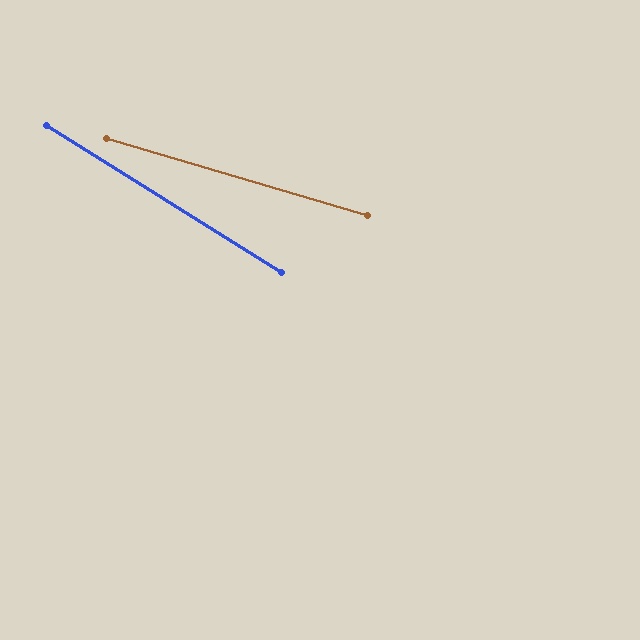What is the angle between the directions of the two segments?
Approximately 16 degrees.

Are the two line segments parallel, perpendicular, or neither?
Neither parallel nor perpendicular — they differ by about 16°.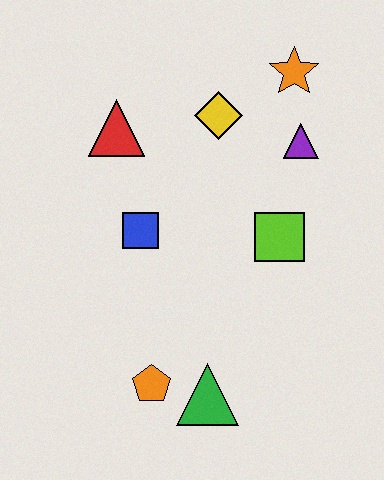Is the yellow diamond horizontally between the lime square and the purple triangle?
No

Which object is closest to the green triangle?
The orange pentagon is closest to the green triangle.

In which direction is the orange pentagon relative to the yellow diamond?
The orange pentagon is below the yellow diamond.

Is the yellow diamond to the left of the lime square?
Yes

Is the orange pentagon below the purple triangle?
Yes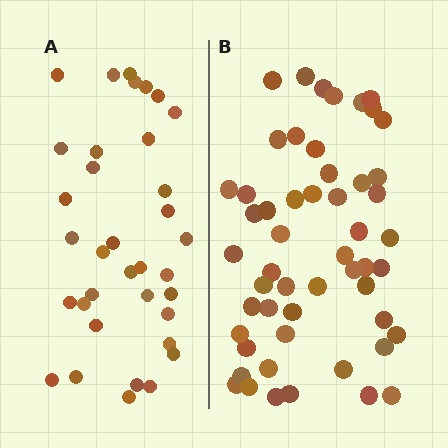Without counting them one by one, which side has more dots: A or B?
Region B (the right region) has more dots.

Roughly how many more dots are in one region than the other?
Region B has approximately 20 more dots than region A.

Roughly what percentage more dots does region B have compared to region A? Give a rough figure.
About 50% more.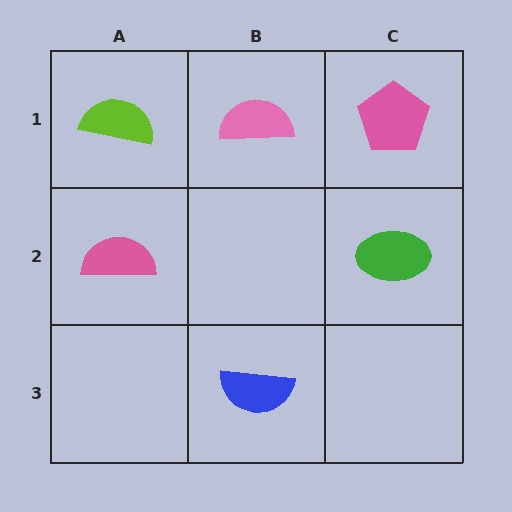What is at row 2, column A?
A pink semicircle.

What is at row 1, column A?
A lime semicircle.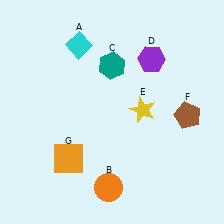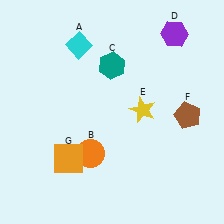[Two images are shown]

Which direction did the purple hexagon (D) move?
The purple hexagon (D) moved up.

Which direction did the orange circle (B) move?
The orange circle (B) moved up.